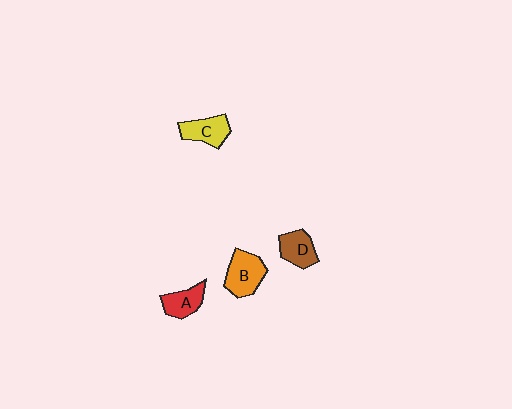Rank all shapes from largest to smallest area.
From largest to smallest: B (orange), C (yellow), D (brown), A (red).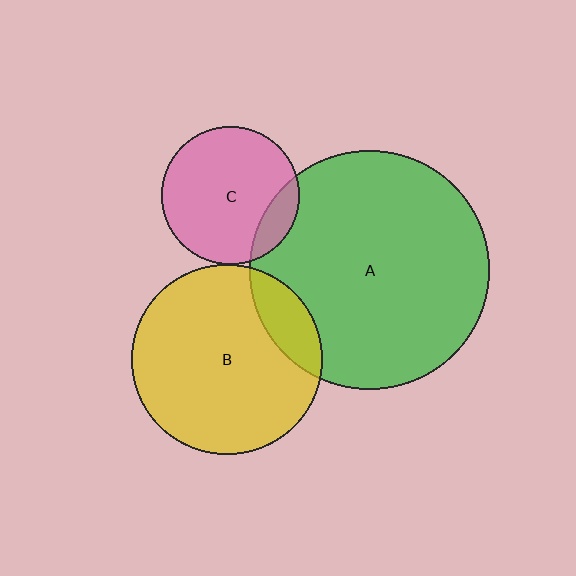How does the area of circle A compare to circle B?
Approximately 1.6 times.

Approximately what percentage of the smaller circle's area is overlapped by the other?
Approximately 15%.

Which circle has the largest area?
Circle A (green).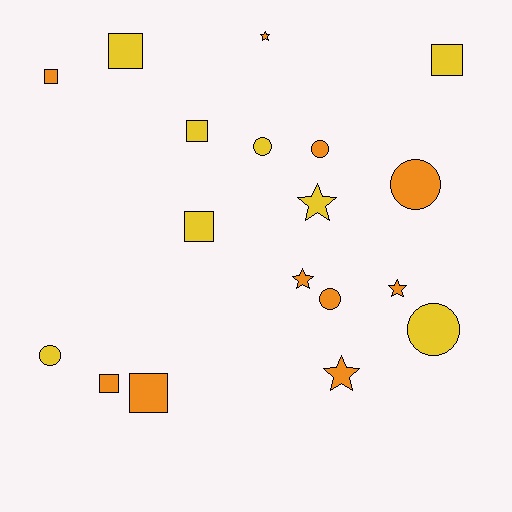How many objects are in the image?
There are 18 objects.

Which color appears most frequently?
Orange, with 10 objects.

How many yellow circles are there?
There are 3 yellow circles.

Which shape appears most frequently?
Square, with 7 objects.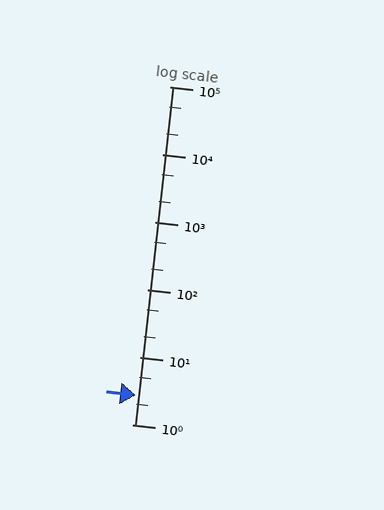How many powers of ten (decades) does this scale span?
The scale spans 5 decades, from 1 to 100000.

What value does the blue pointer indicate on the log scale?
The pointer indicates approximately 2.7.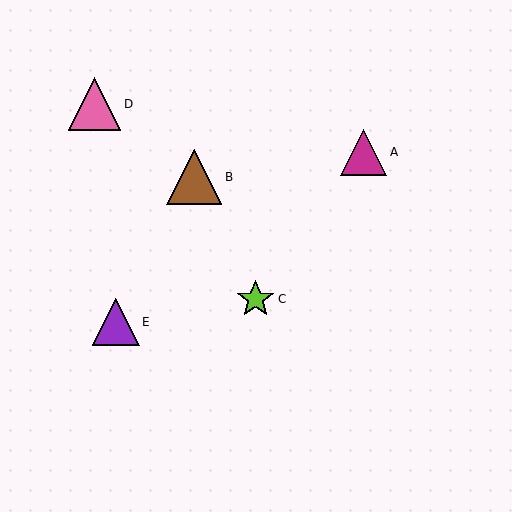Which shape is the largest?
The brown triangle (labeled B) is the largest.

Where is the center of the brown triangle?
The center of the brown triangle is at (194, 177).